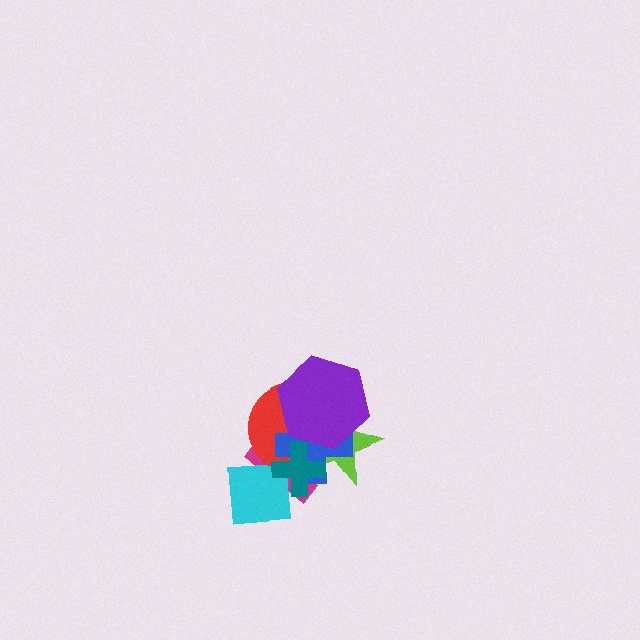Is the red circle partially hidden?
Yes, it is partially covered by another shape.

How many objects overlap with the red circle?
5 objects overlap with the red circle.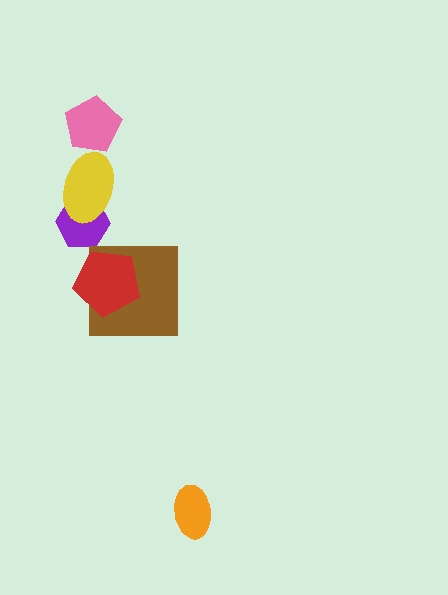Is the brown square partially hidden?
Yes, it is partially covered by another shape.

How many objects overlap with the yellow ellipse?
1 object overlaps with the yellow ellipse.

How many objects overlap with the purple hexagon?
1 object overlaps with the purple hexagon.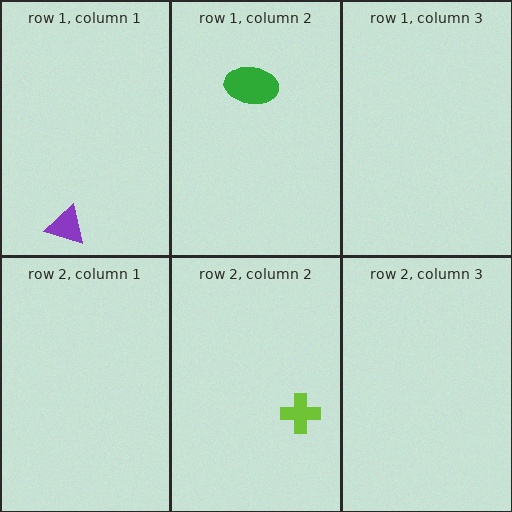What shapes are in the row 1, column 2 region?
The green ellipse.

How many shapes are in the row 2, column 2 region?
1.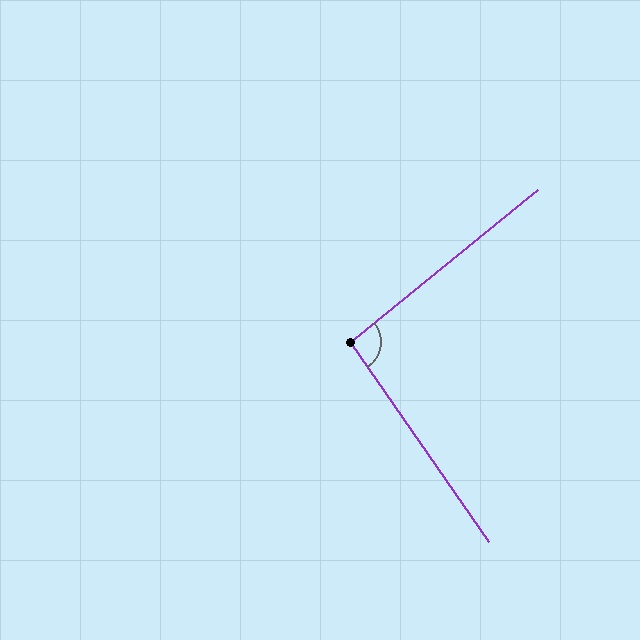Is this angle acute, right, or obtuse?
It is approximately a right angle.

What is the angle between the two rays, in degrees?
Approximately 94 degrees.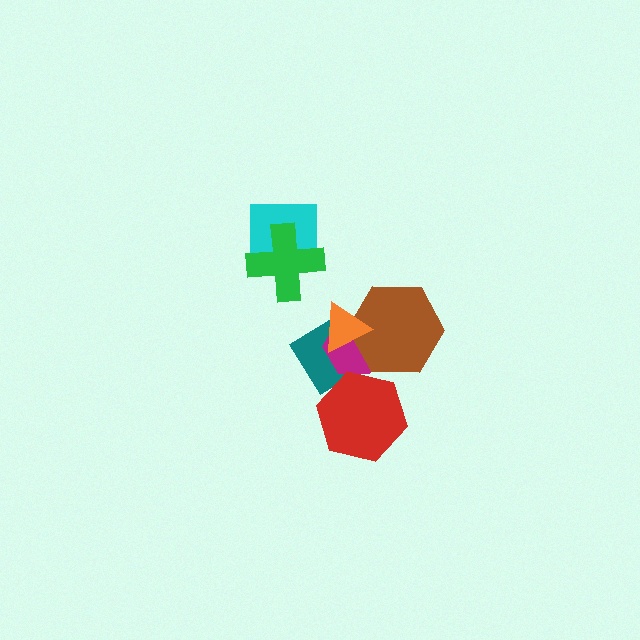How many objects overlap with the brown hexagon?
3 objects overlap with the brown hexagon.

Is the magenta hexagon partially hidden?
Yes, it is partially covered by another shape.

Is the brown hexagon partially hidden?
Yes, it is partially covered by another shape.